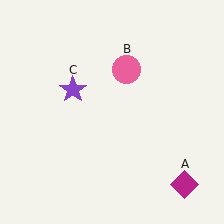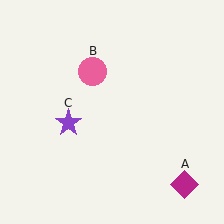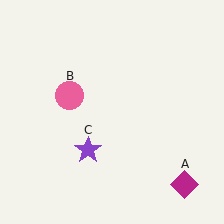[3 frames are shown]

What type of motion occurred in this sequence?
The pink circle (object B), purple star (object C) rotated counterclockwise around the center of the scene.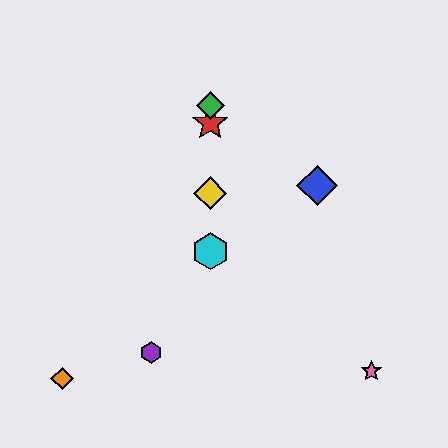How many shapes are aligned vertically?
4 shapes (the red star, the green diamond, the yellow diamond, the cyan hexagon) are aligned vertically.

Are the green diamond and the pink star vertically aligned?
No, the green diamond is at x≈210 and the pink star is at x≈371.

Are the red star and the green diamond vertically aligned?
Yes, both are at x≈210.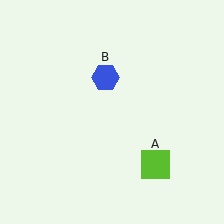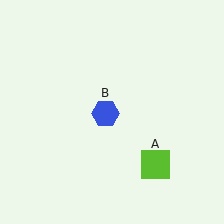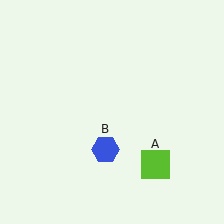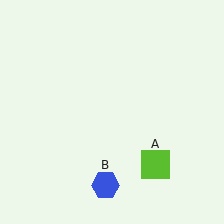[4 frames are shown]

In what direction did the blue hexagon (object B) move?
The blue hexagon (object B) moved down.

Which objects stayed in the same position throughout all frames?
Lime square (object A) remained stationary.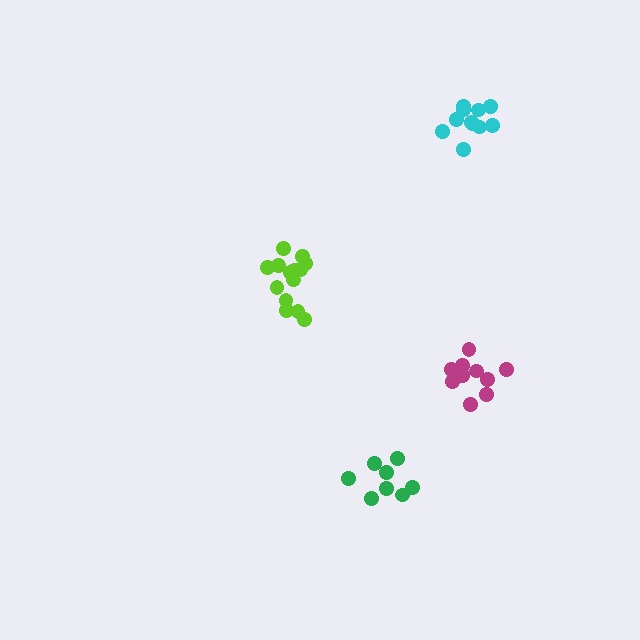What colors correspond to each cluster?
The clusters are colored: green, lime, cyan, magenta.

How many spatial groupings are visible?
There are 4 spatial groupings.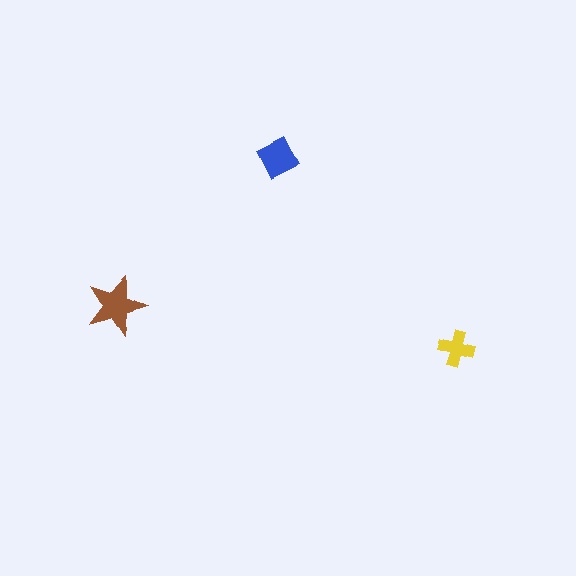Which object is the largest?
The brown star.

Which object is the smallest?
The yellow cross.